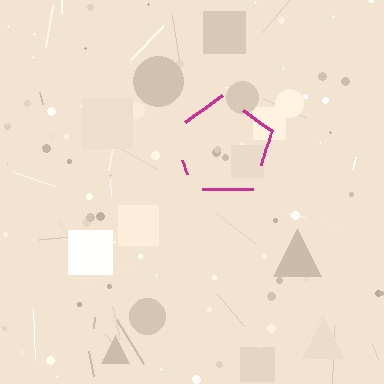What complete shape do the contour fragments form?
The contour fragments form a pentagon.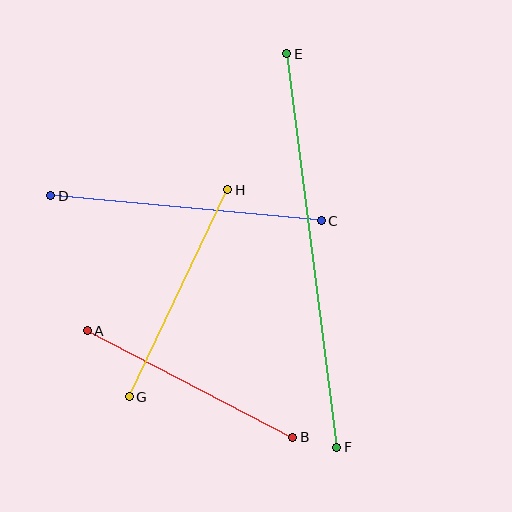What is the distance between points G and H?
The distance is approximately 229 pixels.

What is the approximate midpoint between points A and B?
The midpoint is at approximately (190, 384) pixels.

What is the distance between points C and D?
The distance is approximately 272 pixels.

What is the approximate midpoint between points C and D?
The midpoint is at approximately (186, 208) pixels.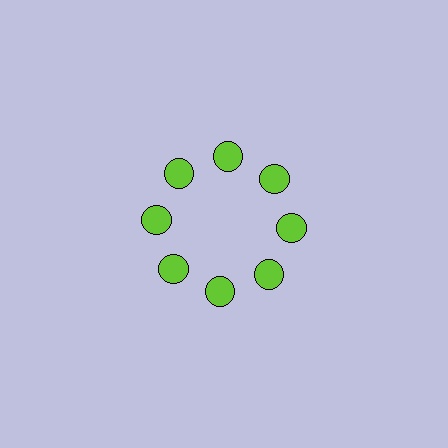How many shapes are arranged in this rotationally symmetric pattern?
There are 8 shapes, arranged in 8 groups of 1.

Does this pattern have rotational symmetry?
Yes, this pattern has 8-fold rotational symmetry. It looks the same after rotating 45 degrees around the center.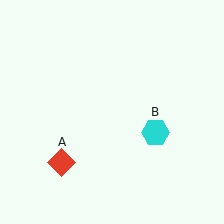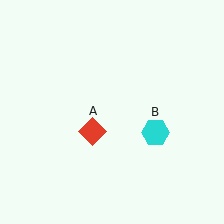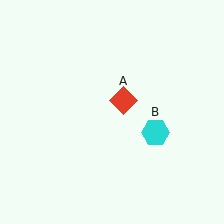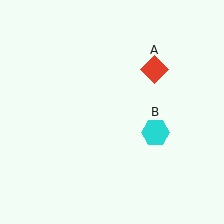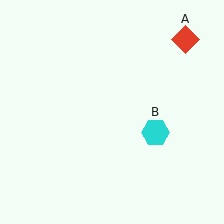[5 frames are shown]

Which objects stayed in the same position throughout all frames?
Cyan hexagon (object B) remained stationary.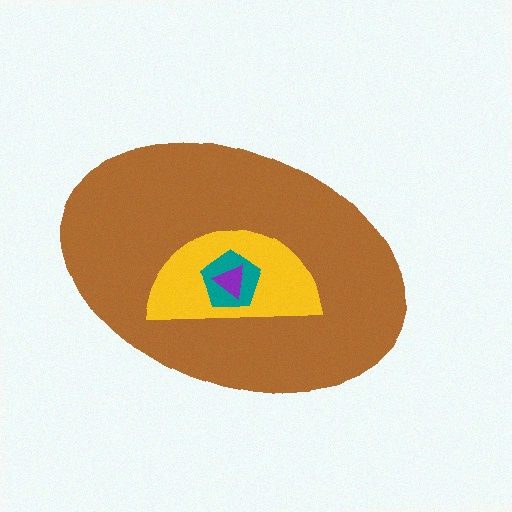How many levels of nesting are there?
4.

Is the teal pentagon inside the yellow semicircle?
Yes.